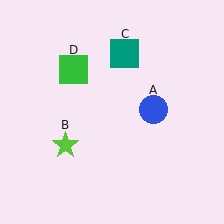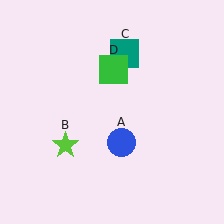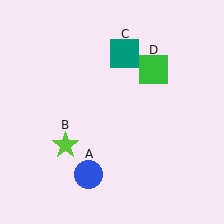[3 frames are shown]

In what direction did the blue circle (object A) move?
The blue circle (object A) moved down and to the left.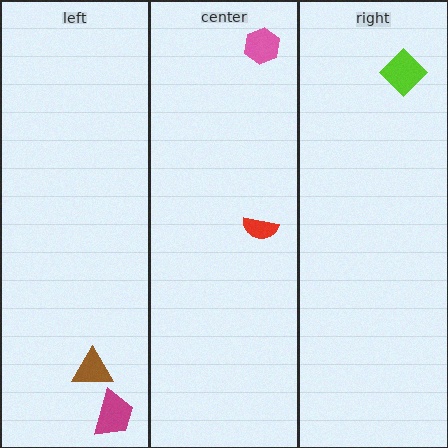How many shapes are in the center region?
2.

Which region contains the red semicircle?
The center region.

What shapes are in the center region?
The red semicircle, the pink hexagon.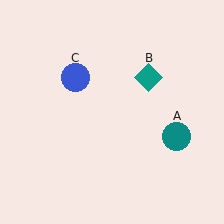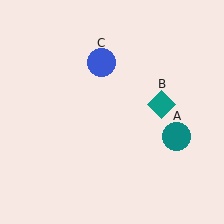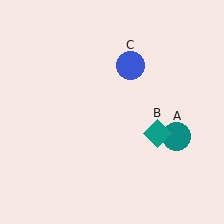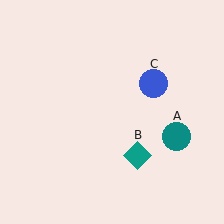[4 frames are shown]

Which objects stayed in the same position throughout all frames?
Teal circle (object A) remained stationary.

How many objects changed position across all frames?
2 objects changed position: teal diamond (object B), blue circle (object C).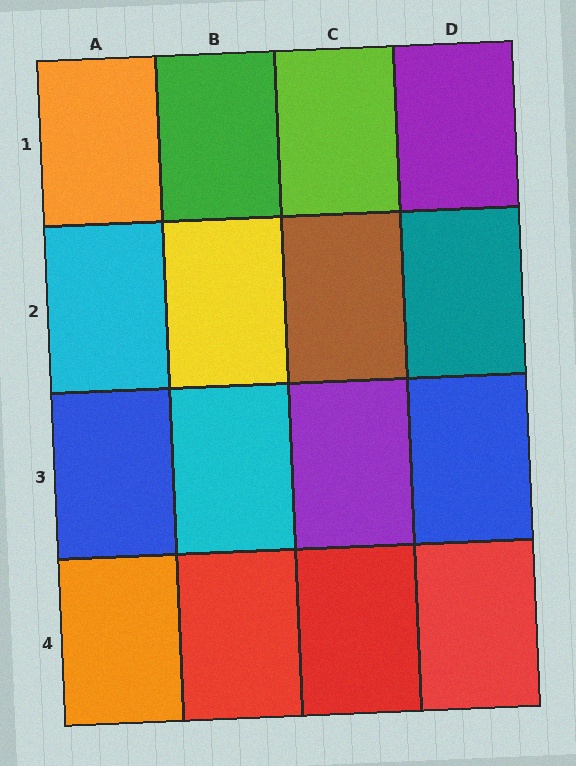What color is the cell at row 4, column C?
Red.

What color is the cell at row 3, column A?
Blue.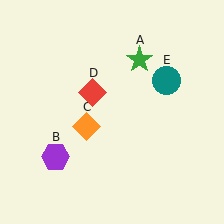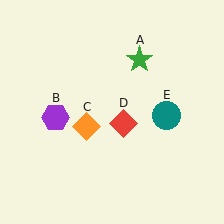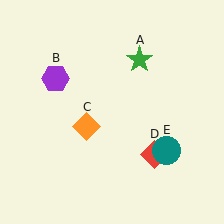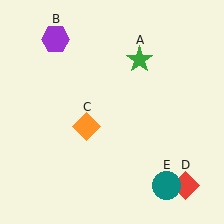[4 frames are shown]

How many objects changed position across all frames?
3 objects changed position: purple hexagon (object B), red diamond (object D), teal circle (object E).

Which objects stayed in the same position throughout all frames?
Green star (object A) and orange diamond (object C) remained stationary.